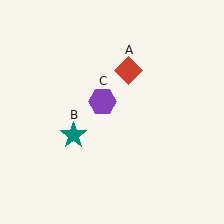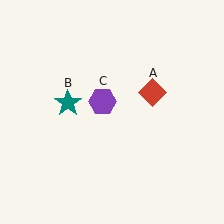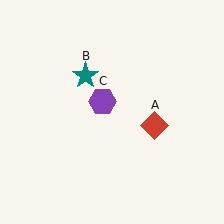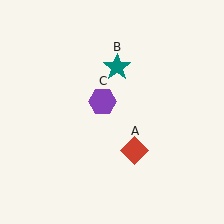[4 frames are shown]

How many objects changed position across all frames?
2 objects changed position: red diamond (object A), teal star (object B).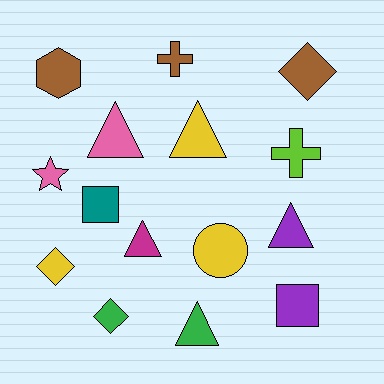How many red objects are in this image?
There are no red objects.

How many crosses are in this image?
There are 2 crosses.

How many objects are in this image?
There are 15 objects.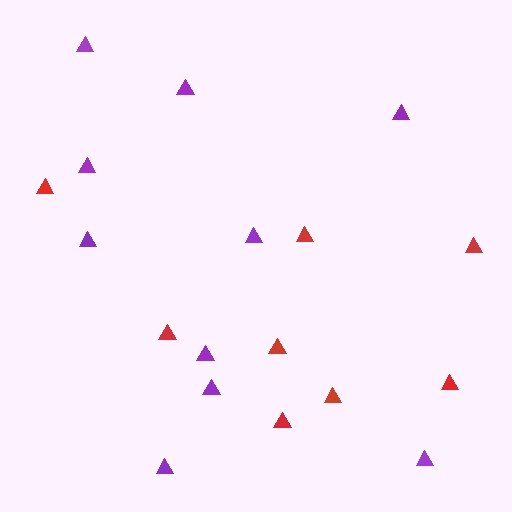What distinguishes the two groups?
There are 2 groups: one group of red triangles (8) and one group of purple triangles (10).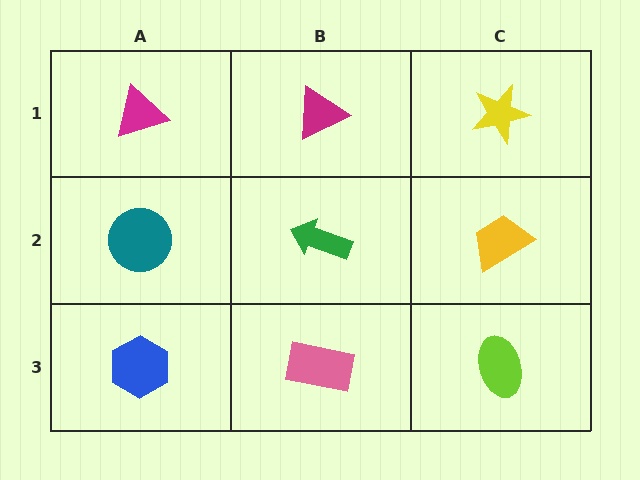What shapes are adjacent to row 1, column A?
A teal circle (row 2, column A), a magenta triangle (row 1, column B).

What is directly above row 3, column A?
A teal circle.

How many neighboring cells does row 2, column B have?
4.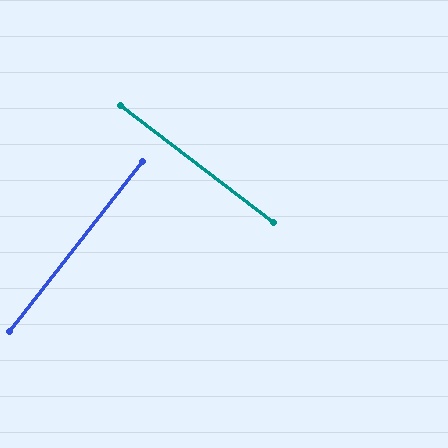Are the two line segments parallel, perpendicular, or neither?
Perpendicular — they meet at approximately 89°.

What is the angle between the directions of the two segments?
Approximately 89 degrees.